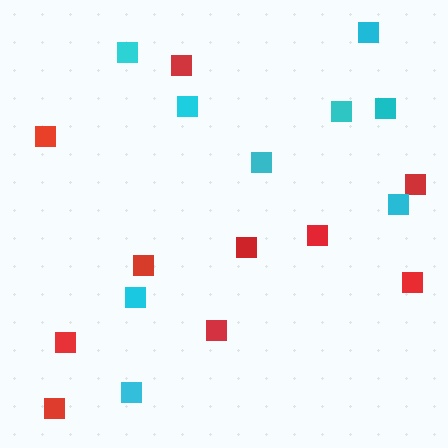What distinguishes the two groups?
There are 2 groups: one group of red squares (10) and one group of cyan squares (9).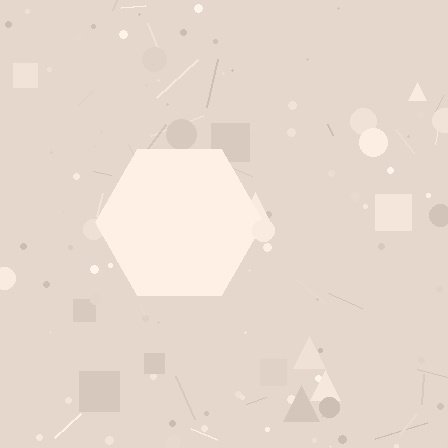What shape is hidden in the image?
A hexagon is hidden in the image.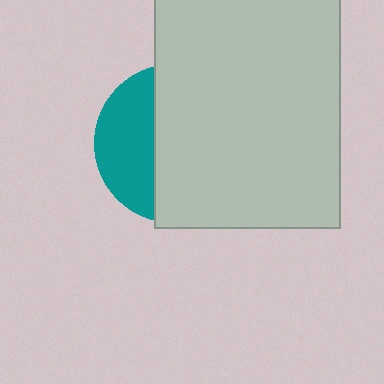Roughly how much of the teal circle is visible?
A small part of it is visible (roughly 34%).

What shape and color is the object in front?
The object in front is a light gray rectangle.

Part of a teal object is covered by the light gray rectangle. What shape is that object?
It is a circle.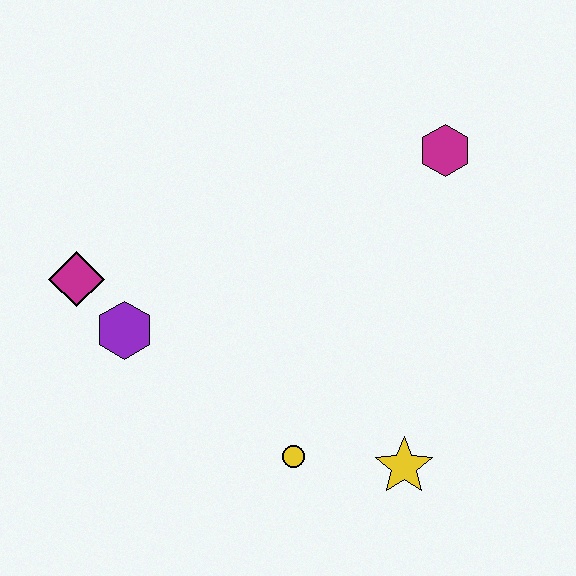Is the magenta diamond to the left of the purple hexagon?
Yes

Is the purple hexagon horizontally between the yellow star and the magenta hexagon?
No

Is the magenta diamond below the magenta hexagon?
Yes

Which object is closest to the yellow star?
The yellow circle is closest to the yellow star.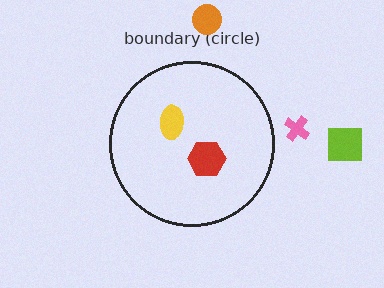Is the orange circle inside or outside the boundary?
Outside.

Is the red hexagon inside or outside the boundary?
Inside.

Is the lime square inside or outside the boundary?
Outside.